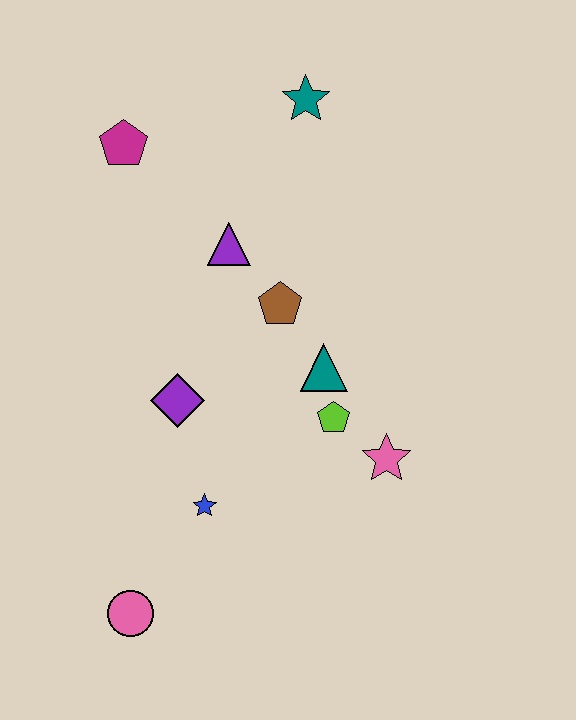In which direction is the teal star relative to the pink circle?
The teal star is above the pink circle.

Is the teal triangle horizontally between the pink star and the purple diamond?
Yes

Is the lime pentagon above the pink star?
Yes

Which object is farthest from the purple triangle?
The pink circle is farthest from the purple triangle.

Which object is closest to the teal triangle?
The lime pentagon is closest to the teal triangle.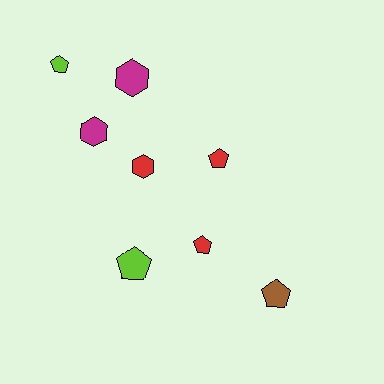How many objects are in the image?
There are 8 objects.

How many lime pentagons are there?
There are 2 lime pentagons.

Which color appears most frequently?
Red, with 3 objects.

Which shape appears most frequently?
Pentagon, with 5 objects.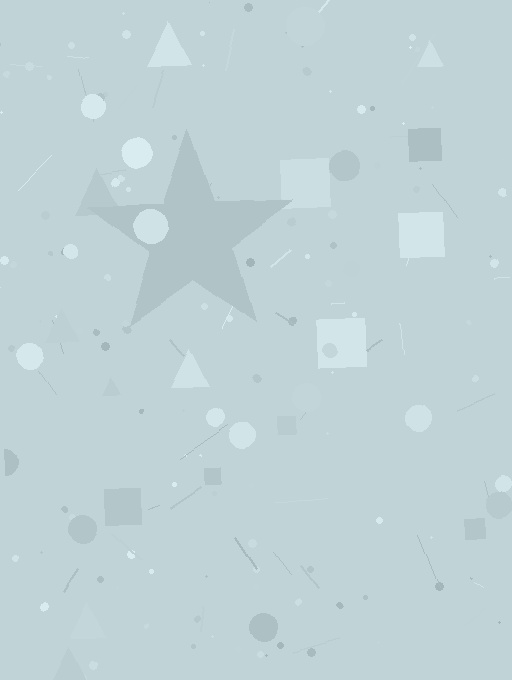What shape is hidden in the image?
A star is hidden in the image.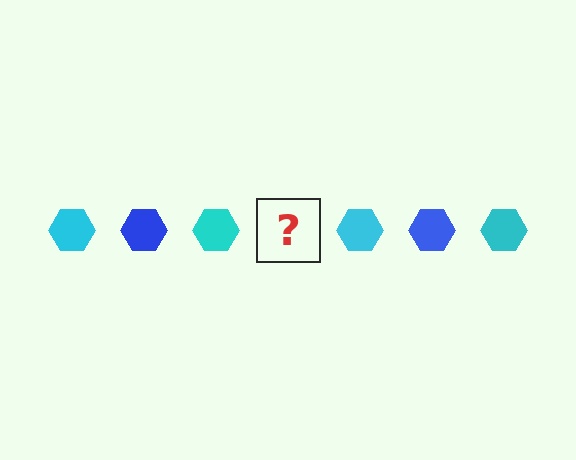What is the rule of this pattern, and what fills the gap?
The rule is that the pattern cycles through cyan, blue hexagons. The gap should be filled with a blue hexagon.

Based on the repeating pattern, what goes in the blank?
The blank should be a blue hexagon.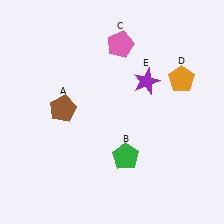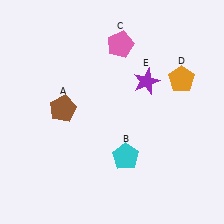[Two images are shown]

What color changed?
The pentagon (B) changed from green in Image 1 to cyan in Image 2.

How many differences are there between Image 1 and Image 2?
There is 1 difference between the two images.